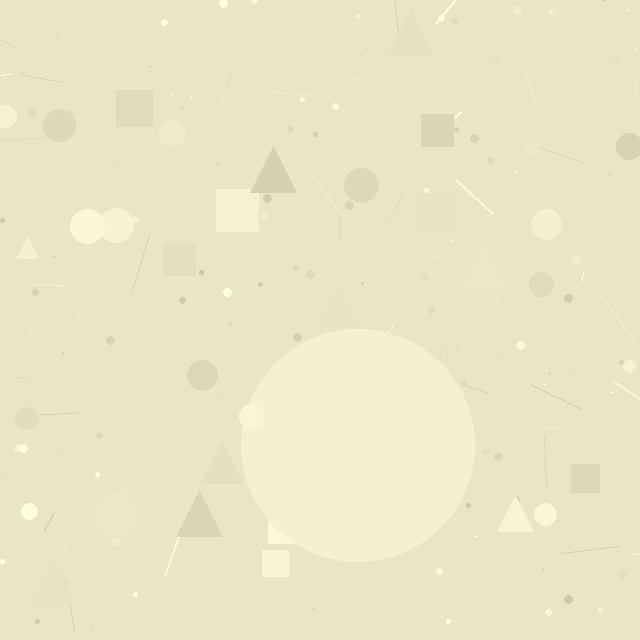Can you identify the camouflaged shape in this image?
The camouflaged shape is a circle.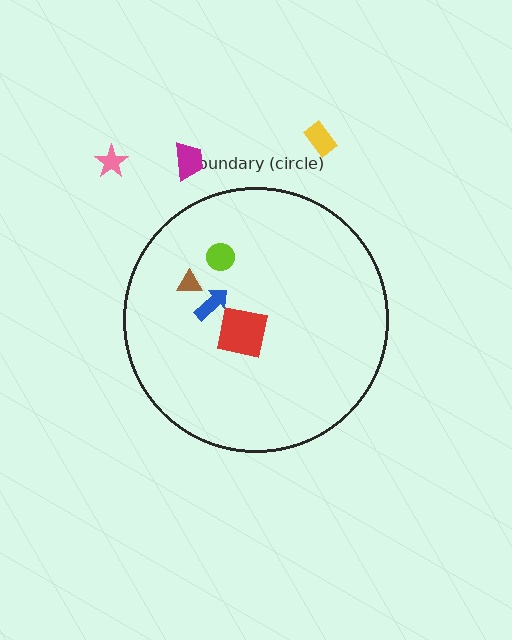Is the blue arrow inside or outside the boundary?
Inside.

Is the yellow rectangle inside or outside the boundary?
Outside.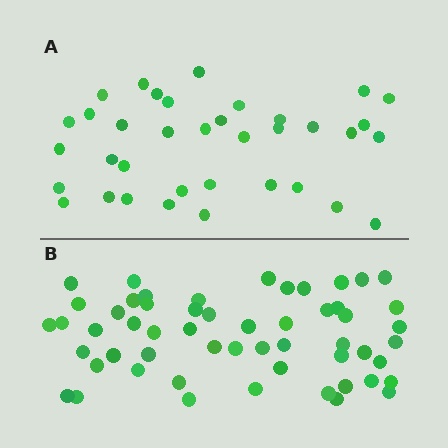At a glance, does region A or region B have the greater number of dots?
Region B (the bottom region) has more dots.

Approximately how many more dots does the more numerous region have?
Region B has approximately 20 more dots than region A.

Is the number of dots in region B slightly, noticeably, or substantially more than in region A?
Region B has substantially more. The ratio is roughly 1.5 to 1.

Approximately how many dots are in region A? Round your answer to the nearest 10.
About 40 dots. (The exact count is 36, which rounds to 40.)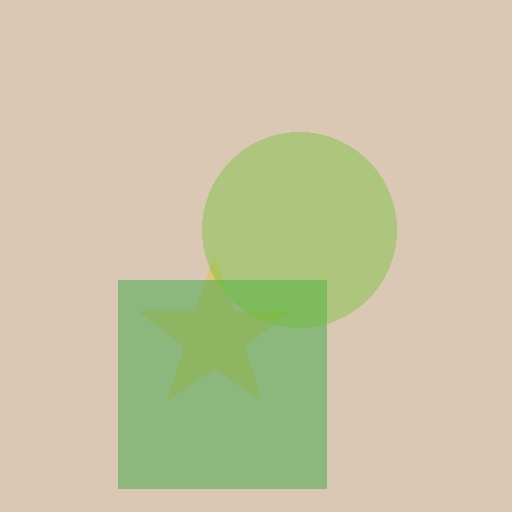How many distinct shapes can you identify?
There are 3 distinct shapes: a yellow star, a green square, a lime circle.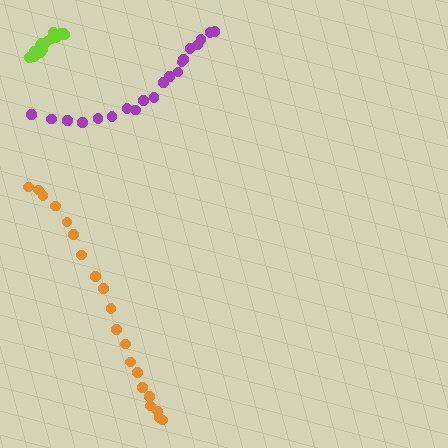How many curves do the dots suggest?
There are 3 distinct paths.